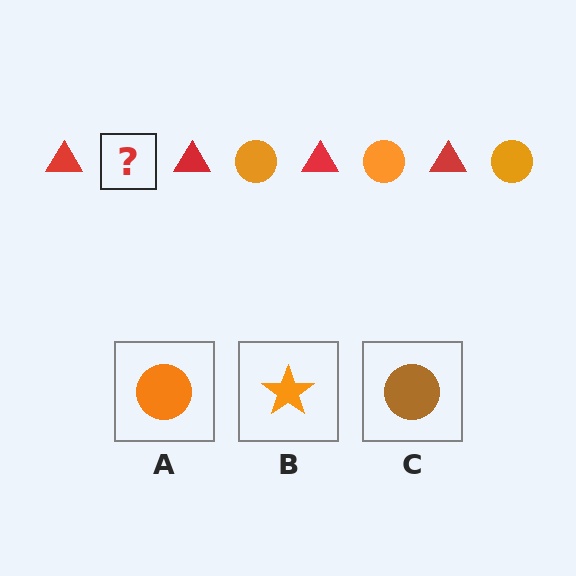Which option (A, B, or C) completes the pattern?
A.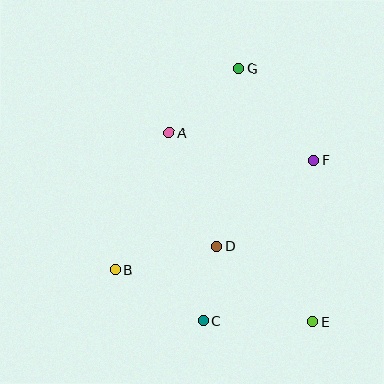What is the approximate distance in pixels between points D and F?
The distance between D and F is approximately 130 pixels.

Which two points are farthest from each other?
Points E and G are farthest from each other.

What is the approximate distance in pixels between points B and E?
The distance between B and E is approximately 204 pixels.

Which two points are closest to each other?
Points C and D are closest to each other.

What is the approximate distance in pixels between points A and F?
The distance between A and F is approximately 148 pixels.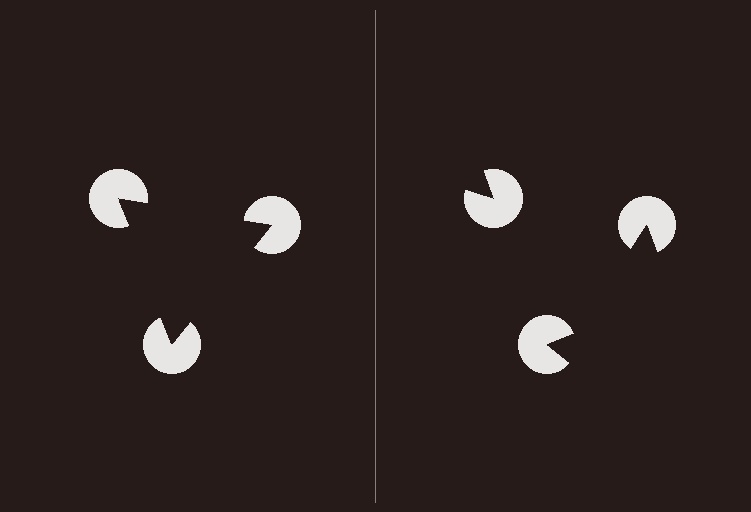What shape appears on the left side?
An illusory triangle.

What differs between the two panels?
The pac-man discs are positioned identically on both sides; only the wedge orientations differ. On the left they align to a triangle; on the right they are misaligned.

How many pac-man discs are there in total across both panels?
6 — 3 on each side.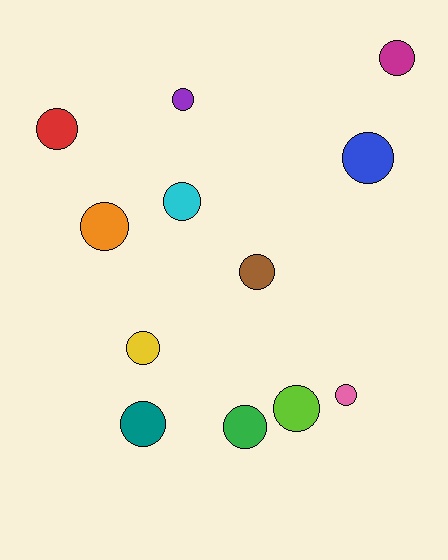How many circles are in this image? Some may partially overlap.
There are 12 circles.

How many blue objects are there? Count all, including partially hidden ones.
There is 1 blue object.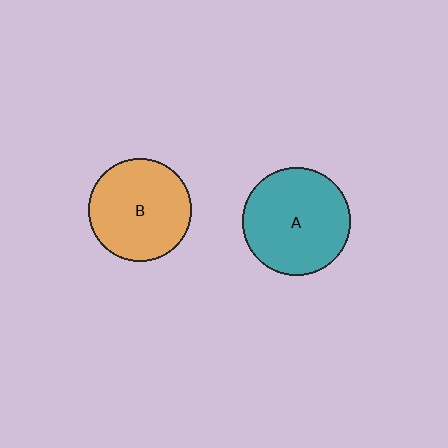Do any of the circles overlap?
No, none of the circles overlap.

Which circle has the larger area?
Circle A (teal).